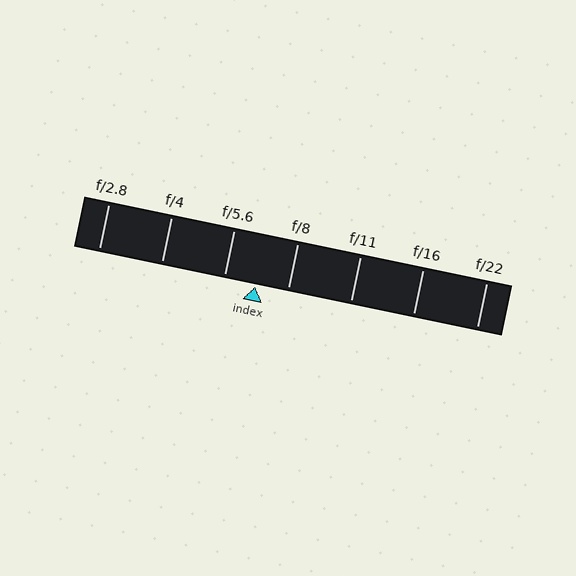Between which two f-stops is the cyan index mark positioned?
The index mark is between f/5.6 and f/8.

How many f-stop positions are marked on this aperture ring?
There are 7 f-stop positions marked.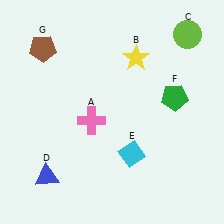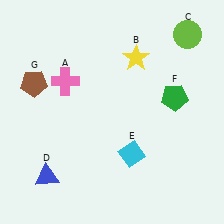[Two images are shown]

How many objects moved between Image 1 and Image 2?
2 objects moved between the two images.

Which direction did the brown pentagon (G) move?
The brown pentagon (G) moved down.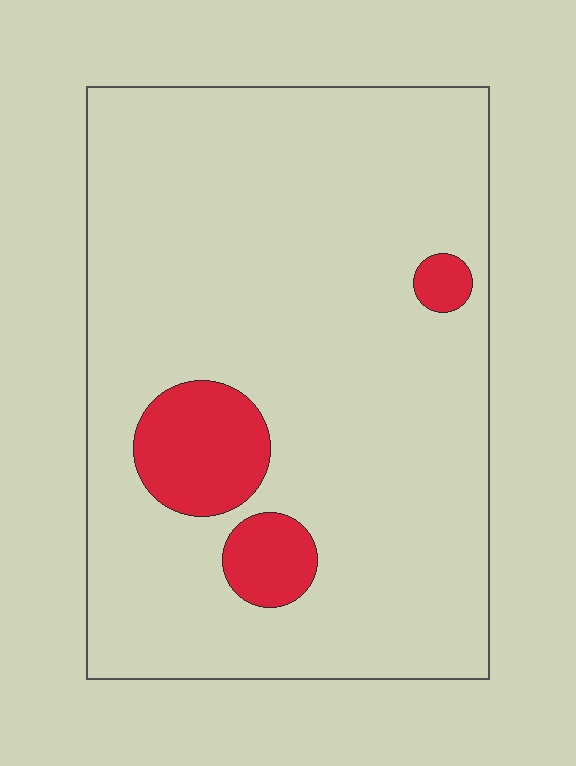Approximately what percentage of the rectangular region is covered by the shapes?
Approximately 10%.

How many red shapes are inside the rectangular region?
3.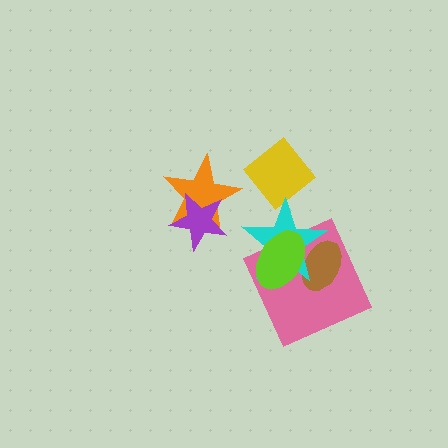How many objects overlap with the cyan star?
4 objects overlap with the cyan star.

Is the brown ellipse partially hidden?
Yes, it is partially covered by another shape.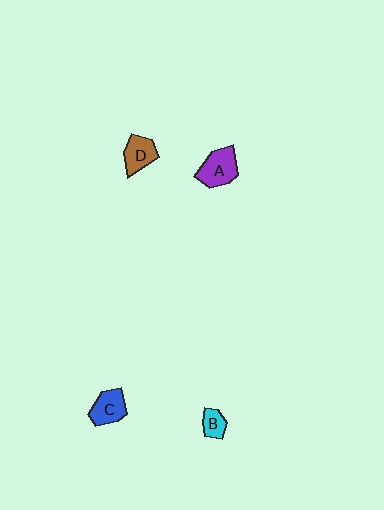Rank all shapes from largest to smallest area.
From largest to smallest: A (purple), C (blue), D (brown), B (cyan).